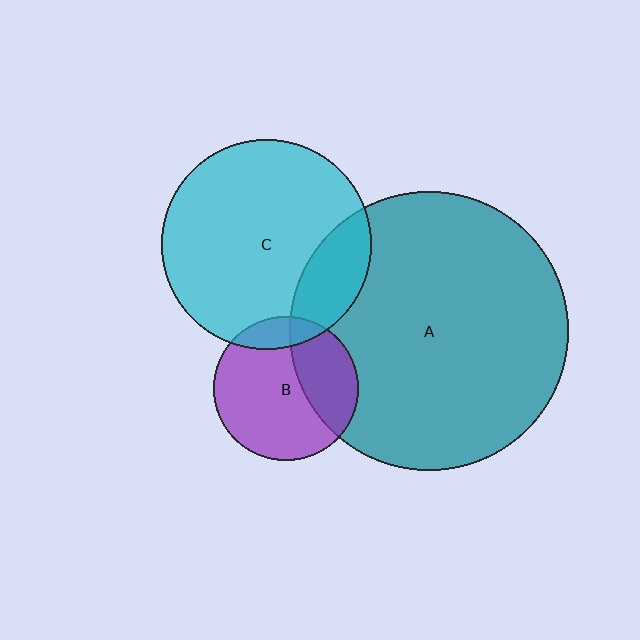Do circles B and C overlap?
Yes.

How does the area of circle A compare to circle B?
Approximately 3.7 times.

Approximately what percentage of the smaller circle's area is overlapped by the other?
Approximately 15%.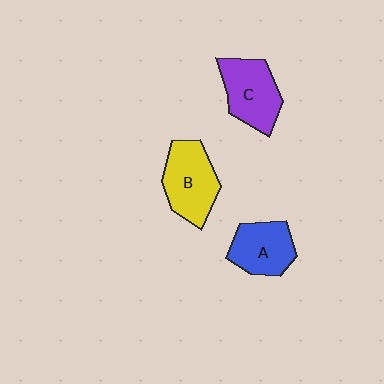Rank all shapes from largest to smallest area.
From largest to smallest: B (yellow), C (purple), A (blue).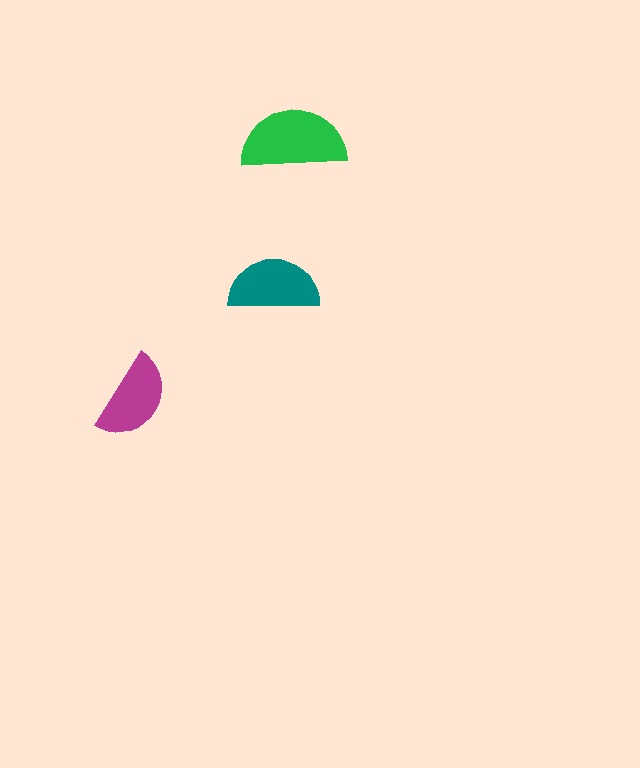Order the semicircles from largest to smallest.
the green one, the teal one, the magenta one.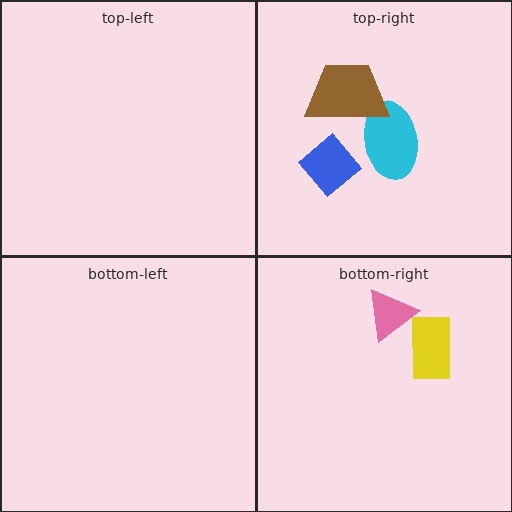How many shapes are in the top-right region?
3.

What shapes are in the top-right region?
The cyan ellipse, the blue diamond, the brown trapezoid.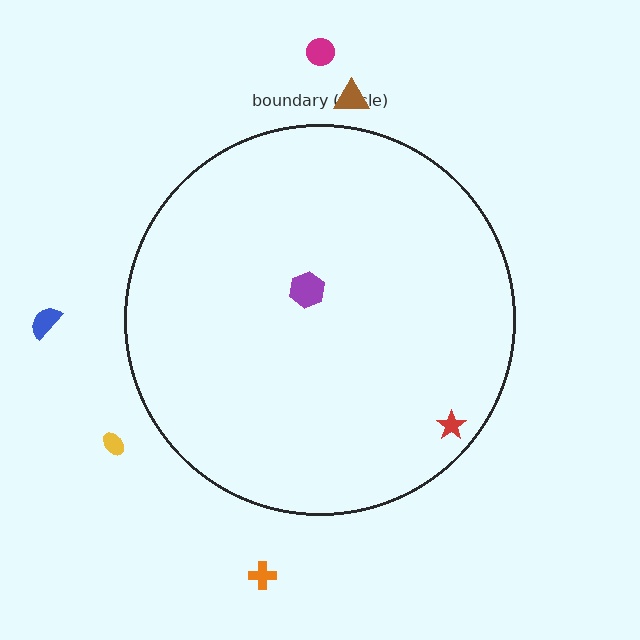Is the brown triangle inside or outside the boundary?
Outside.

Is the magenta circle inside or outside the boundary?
Outside.